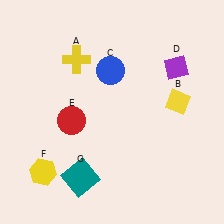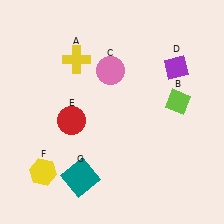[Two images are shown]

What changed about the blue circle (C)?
In Image 1, C is blue. In Image 2, it changed to pink.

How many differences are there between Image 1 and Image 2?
There are 2 differences between the two images.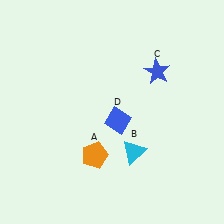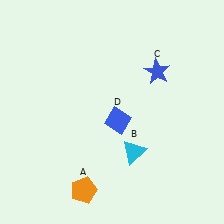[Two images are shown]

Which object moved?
The orange pentagon (A) moved down.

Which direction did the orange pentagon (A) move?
The orange pentagon (A) moved down.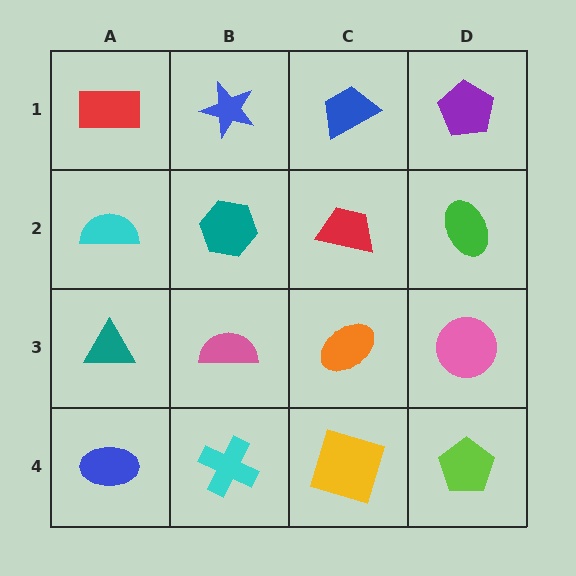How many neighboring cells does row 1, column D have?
2.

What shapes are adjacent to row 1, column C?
A red trapezoid (row 2, column C), a blue star (row 1, column B), a purple pentagon (row 1, column D).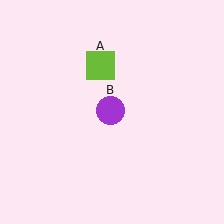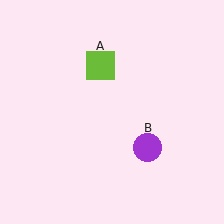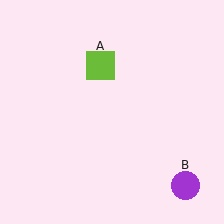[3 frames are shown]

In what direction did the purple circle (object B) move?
The purple circle (object B) moved down and to the right.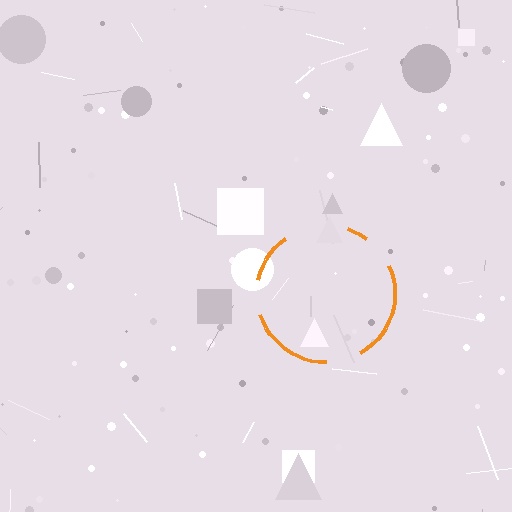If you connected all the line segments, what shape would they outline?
They would outline a circle.